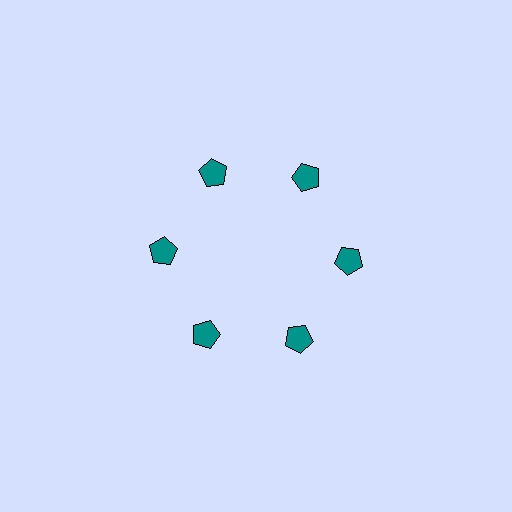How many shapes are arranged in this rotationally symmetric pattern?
There are 6 shapes, arranged in 6 groups of 1.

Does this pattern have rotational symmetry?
Yes, this pattern has 6-fold rotational symmetry. It looks the same after rotating 60 degrees around the center.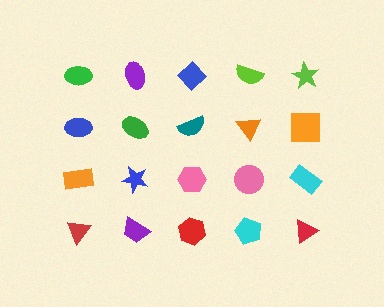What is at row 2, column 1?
A blue ellipse.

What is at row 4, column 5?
A red triangle.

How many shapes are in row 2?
5 shapes.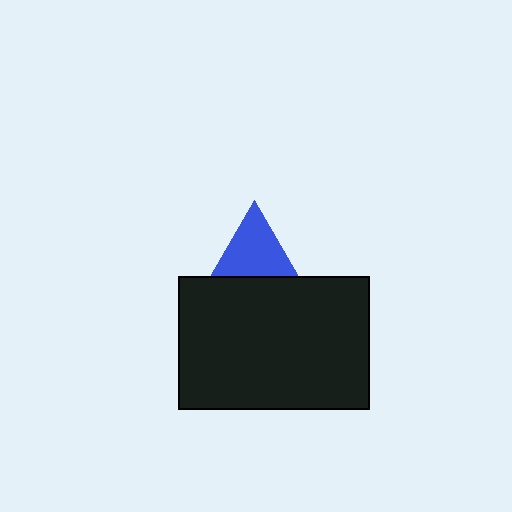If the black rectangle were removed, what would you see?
You would see the complete blue triangle.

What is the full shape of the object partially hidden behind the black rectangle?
The partially hidden object is a blue triangle.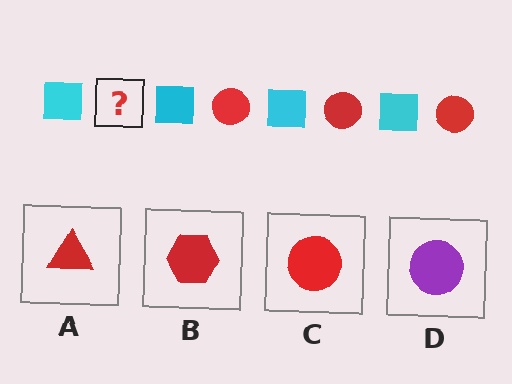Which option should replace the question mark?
Option C.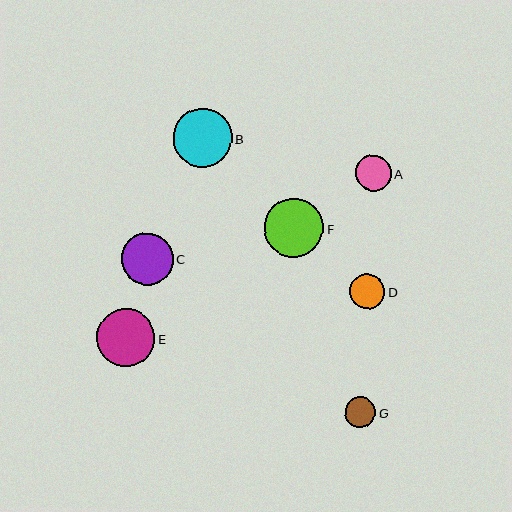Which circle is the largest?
Circle B is the largest with a size of approximately 59 pixels.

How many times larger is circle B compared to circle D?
Circle B is approximately 1.7 times the size of circle D.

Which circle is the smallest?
Circle G is the smallest with a size of approximately 30 pixels.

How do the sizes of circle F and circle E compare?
Circle F and circle E are approximately the same size.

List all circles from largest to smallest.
From largest to smallest: B, F, E, C, A, D, G.